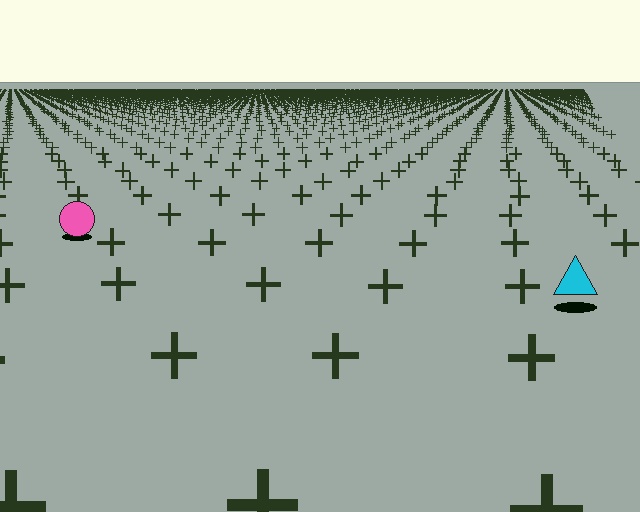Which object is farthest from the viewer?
The pink circle is farthest from the viewer. It appears smaller and the ground texture around it is denser.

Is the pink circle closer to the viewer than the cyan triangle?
No. The cyan triangle is closer — you can tell from the texture gradient: the ground texture is coarser near it.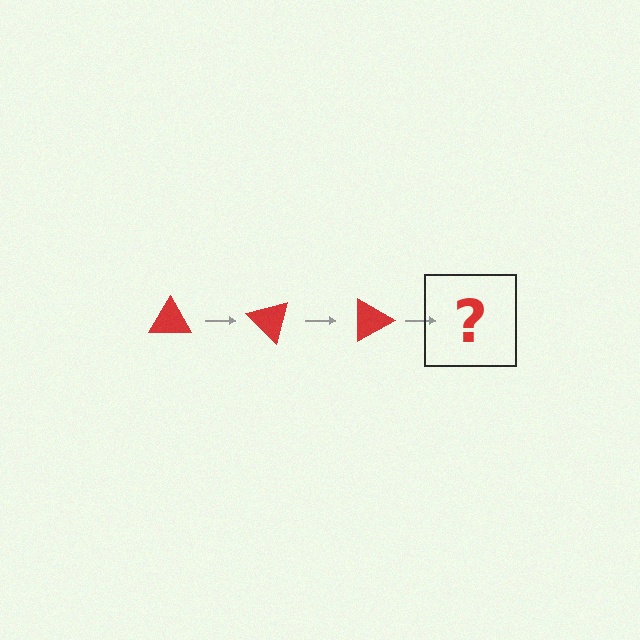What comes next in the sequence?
The next element should be a red triangle rotated 135 degrees.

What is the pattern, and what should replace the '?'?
The pattern is that the triangle rotates 45 degrees each step. The '?' should be a red triangle rotated 135 degrees.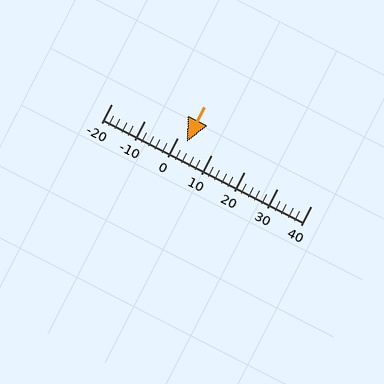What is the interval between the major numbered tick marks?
The major tick marks are spaced 10 units apart.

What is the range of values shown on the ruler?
The ruler shows values from -20 to 40.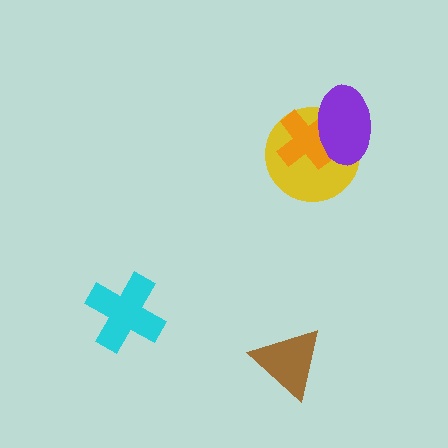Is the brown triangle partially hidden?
No, no other shape covers it.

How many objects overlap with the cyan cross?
0 objects overlap with the cyan cross.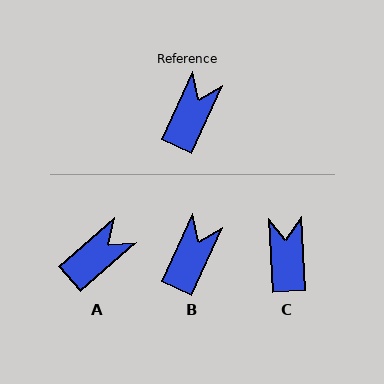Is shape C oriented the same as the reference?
No, it is off by about 28 degrees.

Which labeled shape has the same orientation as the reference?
B.